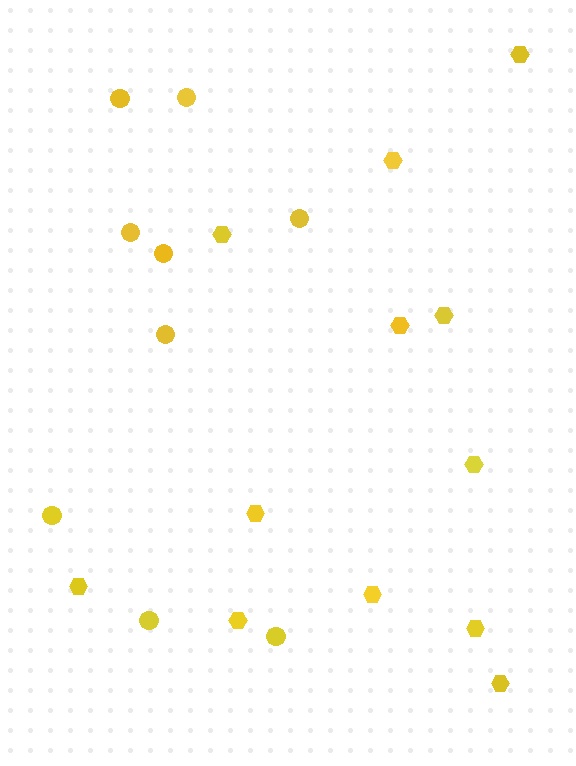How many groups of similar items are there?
There are 2 groups: one group of hexagons (12) and one group of circles (9).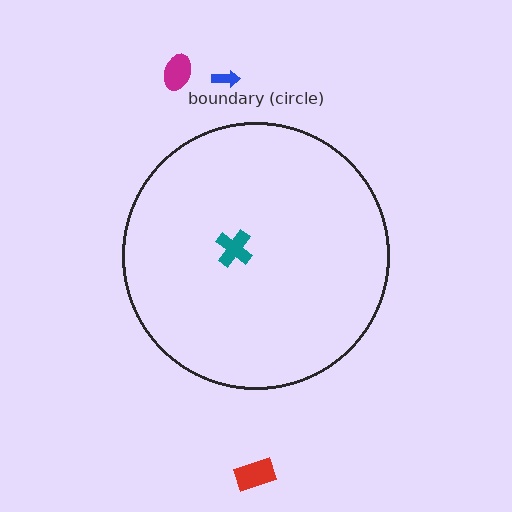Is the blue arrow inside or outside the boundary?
Outside.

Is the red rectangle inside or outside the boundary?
Outside.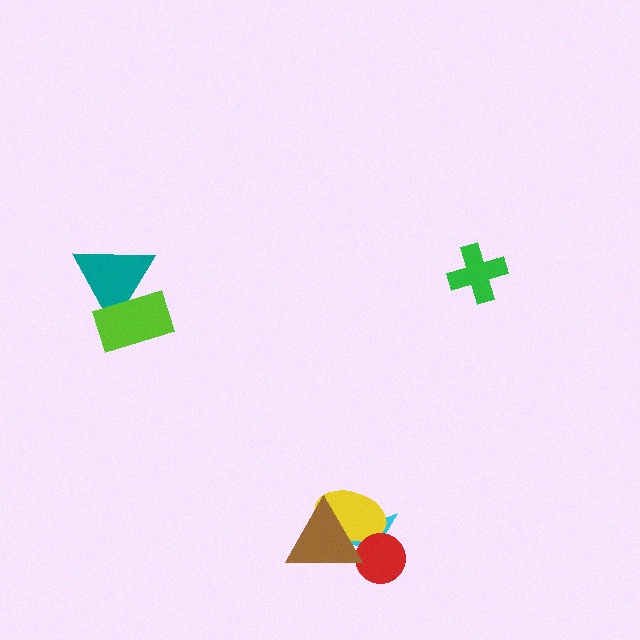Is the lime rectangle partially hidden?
No, no other shape covers it.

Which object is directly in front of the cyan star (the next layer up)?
The yellow ellipse is directly in front of the cyan star.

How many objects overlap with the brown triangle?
3 objects overlap with the brown triangle.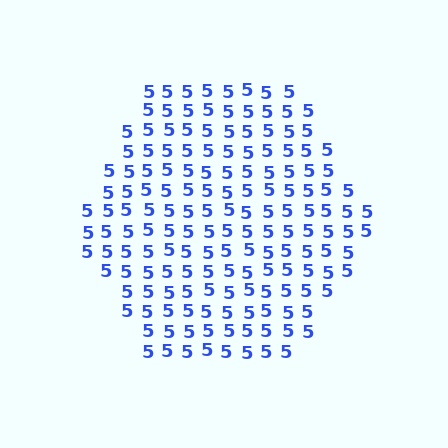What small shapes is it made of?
It is made of small digit 5's.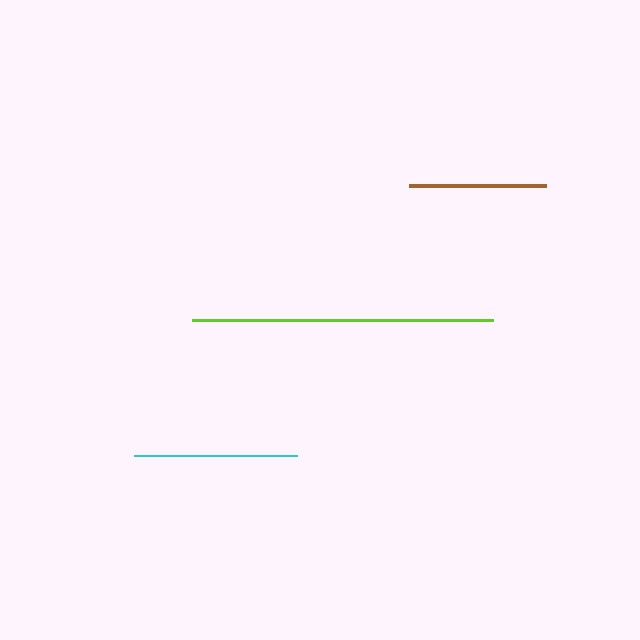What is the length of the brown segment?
The brown segment is approximately 137 pixels long.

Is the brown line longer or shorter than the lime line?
The lime line is longer than the brown line.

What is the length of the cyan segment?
The cyan segment is approximately 163 pixels long.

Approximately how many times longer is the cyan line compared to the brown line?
The cyan line is approximately 1.2 times the length of the brown line.